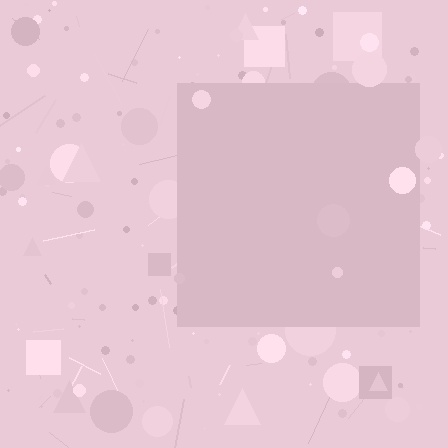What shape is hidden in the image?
A square is hidden in the image.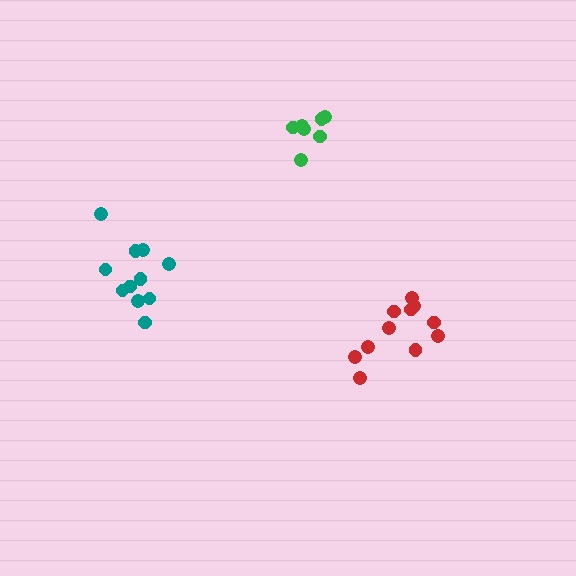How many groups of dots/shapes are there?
There are 3 groups.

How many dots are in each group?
Group 1: 11 dots, Group 2: 7 dots, Group 3: 11 dots (29 total).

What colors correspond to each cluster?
The clusters are colored: teal, green, red.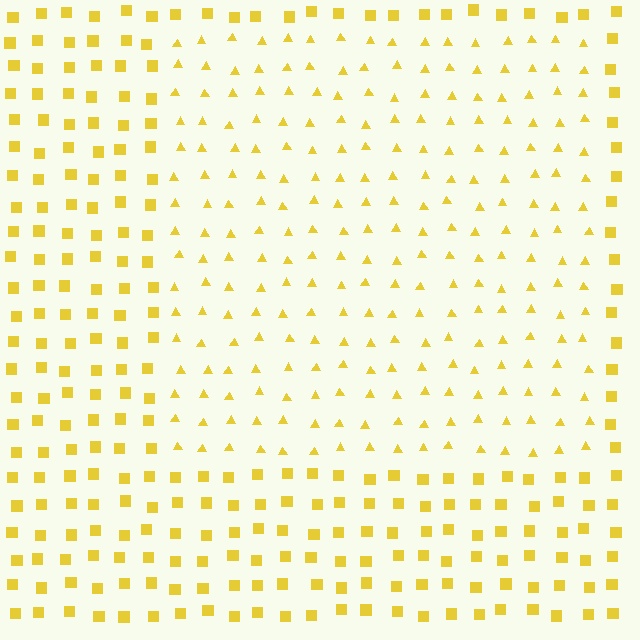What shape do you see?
I see a rectangle.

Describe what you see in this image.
The image is filled with small yellow elements arranged in a uniform grid. A rectangle-shaped region contains triangles, while the surrounding area contains squares. The boundary is defined purely by the change in element shape.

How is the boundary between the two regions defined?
The boundary is defined by a change in element shape: triangles inside vs. squares outside. All elements share the same color and spacing.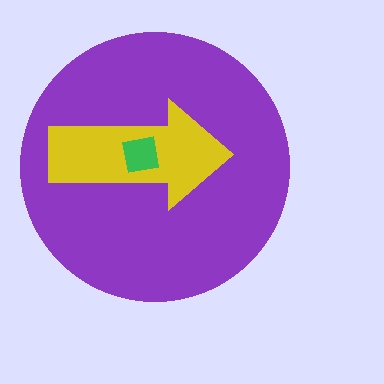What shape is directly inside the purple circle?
The yellow arrow.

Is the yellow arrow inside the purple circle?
Yes.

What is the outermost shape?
The purple circle.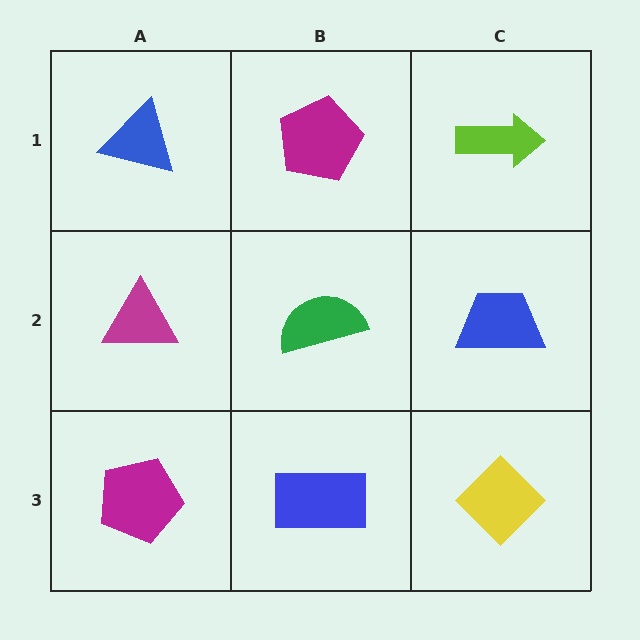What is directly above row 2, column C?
A lime arrow.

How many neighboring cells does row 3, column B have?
3.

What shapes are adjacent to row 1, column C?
A blue trapezoid (row 2, column C), a magenta pentagon (row 1, column B).